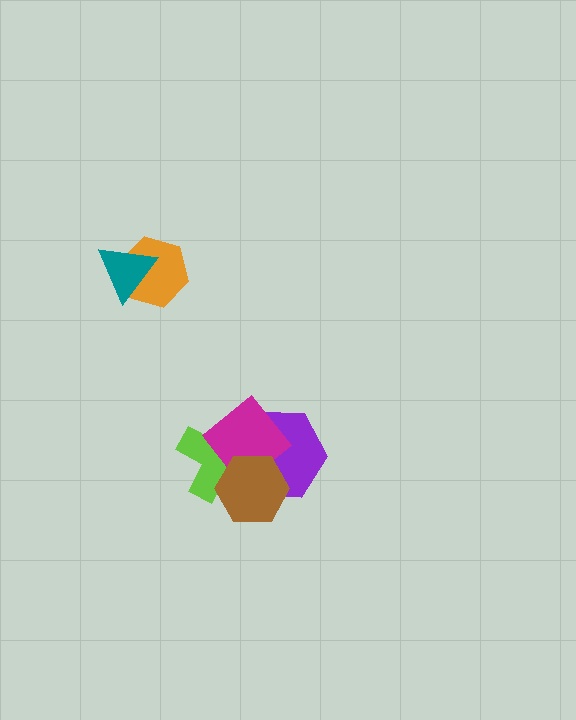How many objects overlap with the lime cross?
3 objects overlap with the lime cross.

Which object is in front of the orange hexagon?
The teal triangle is in front of the orange hexagon.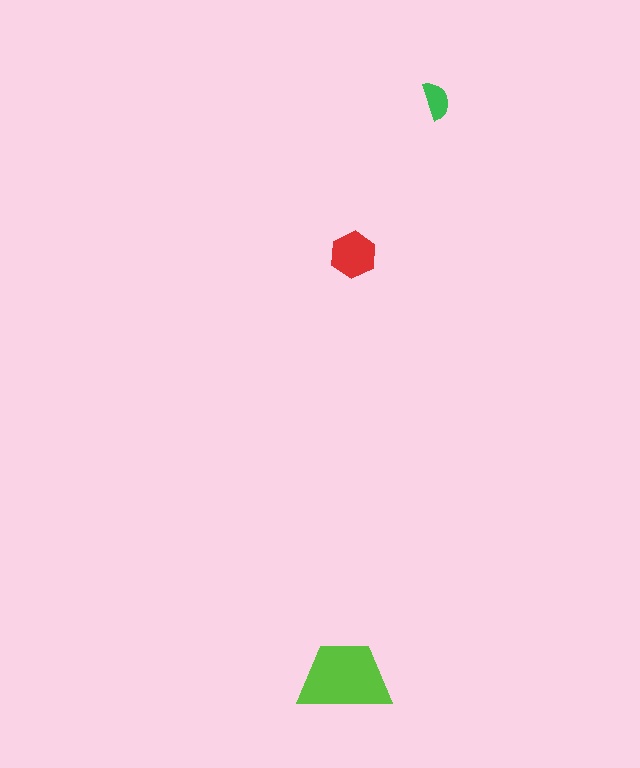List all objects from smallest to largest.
The green semicircle, the red hexagon, the lime trapezoid.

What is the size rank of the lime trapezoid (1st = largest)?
1st.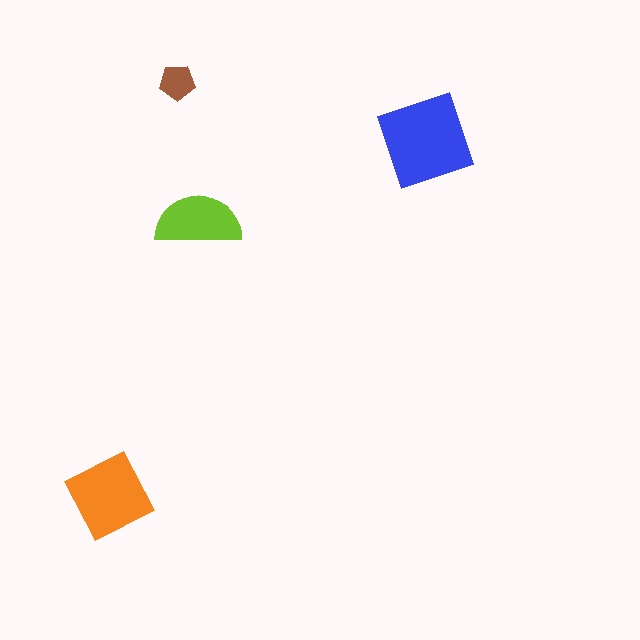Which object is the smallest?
The brown pentagon.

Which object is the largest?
The blue square.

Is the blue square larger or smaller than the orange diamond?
Larger.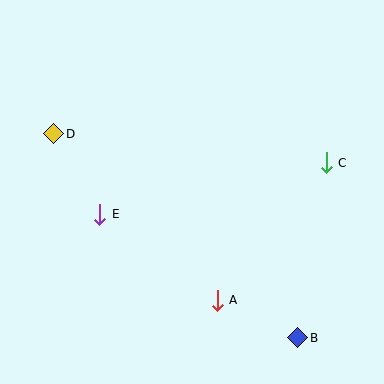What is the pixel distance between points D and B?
The distance between D and B is 318 pixels.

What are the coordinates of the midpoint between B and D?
The midpoint between B and D is at (176, 236).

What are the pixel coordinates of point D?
Point D is at (54, 134).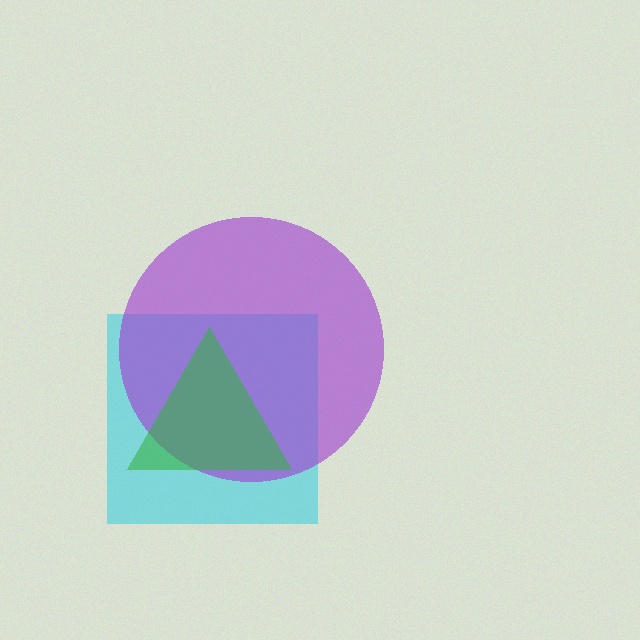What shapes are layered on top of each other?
The layered shapes are: a cyan square, a purple circle, a green triangle.